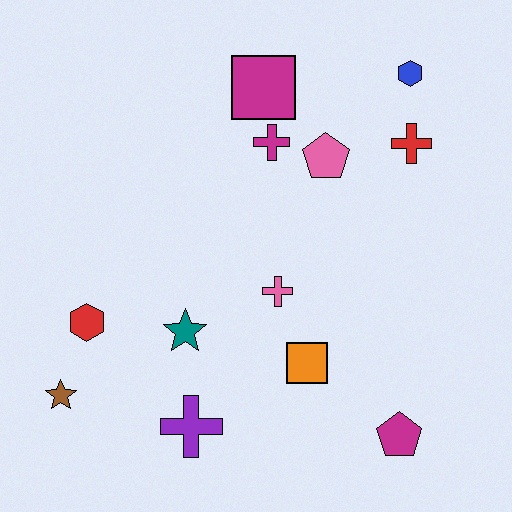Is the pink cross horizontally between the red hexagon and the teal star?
No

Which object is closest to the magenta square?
The magenta cross is closest to the magenta square.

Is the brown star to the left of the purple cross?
Yes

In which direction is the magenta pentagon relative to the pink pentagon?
The magenta pentagon is below the pink pentagon.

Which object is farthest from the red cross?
The brown star is farthest from the red cross.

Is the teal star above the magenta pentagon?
Yes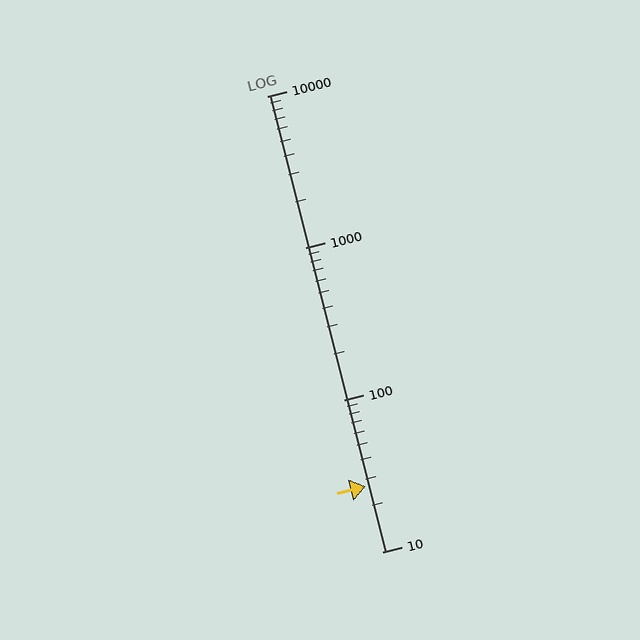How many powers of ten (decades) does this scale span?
The scale spans 3 decades, from 10 to 10000.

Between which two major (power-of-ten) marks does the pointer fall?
The pointer is between 10 and 100.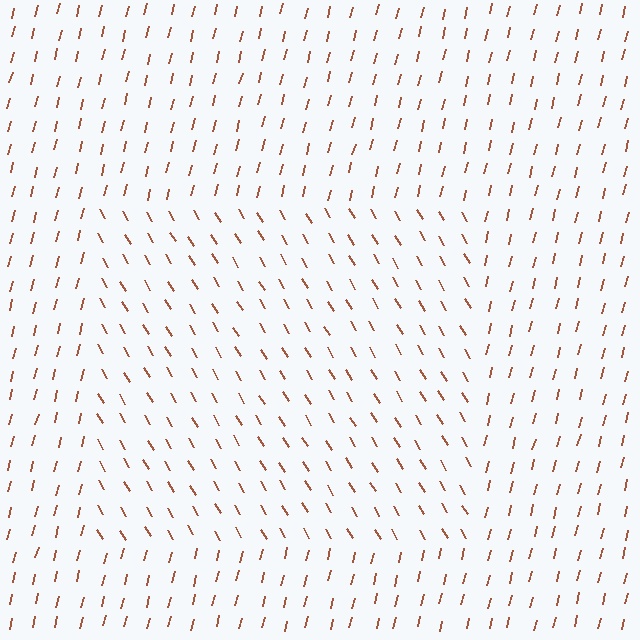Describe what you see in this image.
The image is filled with small brown line segments. A rectangle region in the image has lines oriented differently from the surrounding lines, creating a visible texture boundary.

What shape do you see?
I see a rectangle.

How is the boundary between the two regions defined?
The boundary is defined purely by a change in line orientation (approximately 45 degrees difference). All lines are the same color and thickness.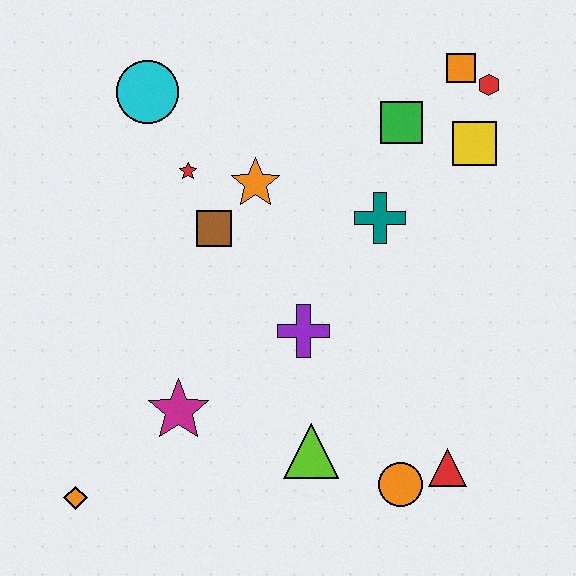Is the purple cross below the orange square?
Yes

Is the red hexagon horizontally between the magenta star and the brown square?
No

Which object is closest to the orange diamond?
The magenta star is closest to the orange diamond.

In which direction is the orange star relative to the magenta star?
The orange star is above the magenta star.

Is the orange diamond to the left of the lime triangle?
Yes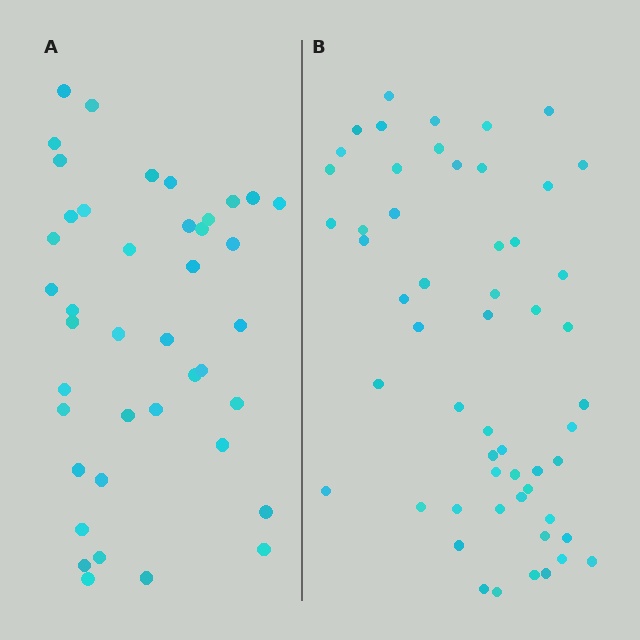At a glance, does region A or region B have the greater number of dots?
Region B (the right region) has more dots.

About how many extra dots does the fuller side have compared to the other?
Region B has approximately 15 more dots than region A.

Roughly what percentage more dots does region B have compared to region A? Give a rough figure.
About 35% more.